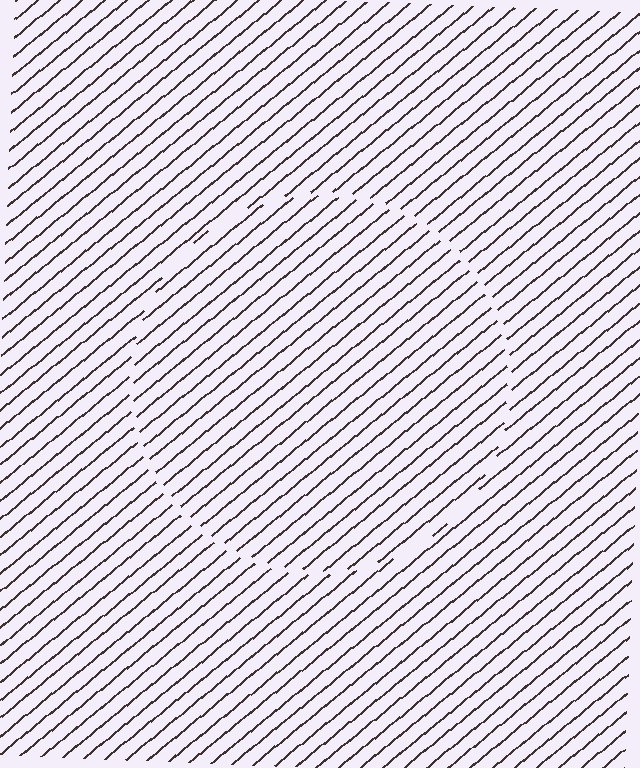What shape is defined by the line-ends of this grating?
An illusory circle. The interior of the shape contains the same grating, shifted by half a period — the contour is defined by the phase discontinuity where line-ends from the inner and outer gratings abut.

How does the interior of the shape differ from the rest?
The interior of the shape contains the same grating, shifted by half a period — the contour is defined by the phase discontinuity where line-ends from the inner and outer gratings abut.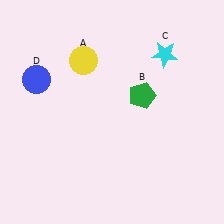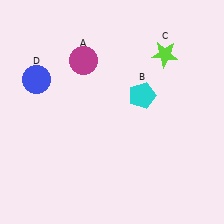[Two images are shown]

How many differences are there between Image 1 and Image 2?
There are 3 differences between the two images.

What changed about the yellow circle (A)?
In Image 1, A is yellow. In Image 2, it changed to magenta.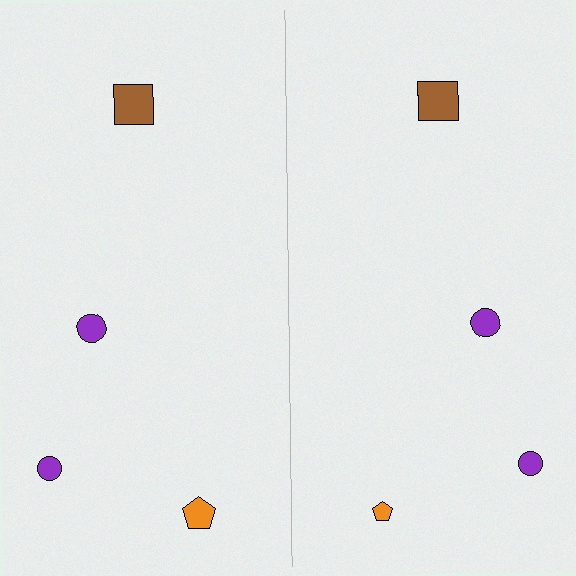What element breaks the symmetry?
The orange pentagon on the right side has a different size than its mirror counterpart.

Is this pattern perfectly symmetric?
No, the pattern is not perfectly symmetric. The orange pentagon on the right side has a different size than its mirror counterpart.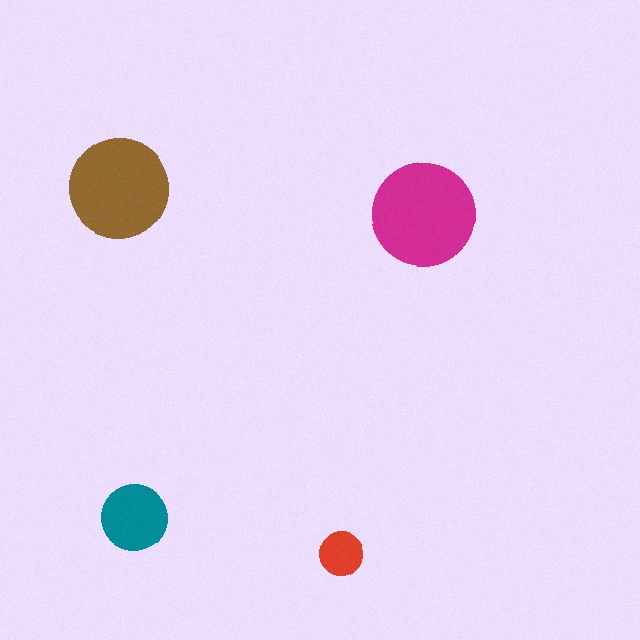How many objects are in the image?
There are 4 objects in the image.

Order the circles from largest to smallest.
the magenta one, the brown one, the teal one, the red one.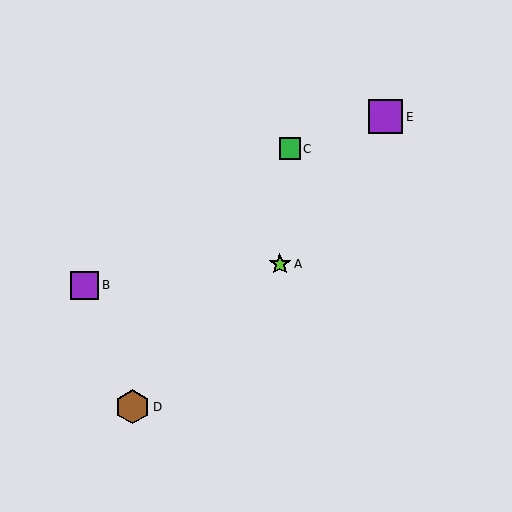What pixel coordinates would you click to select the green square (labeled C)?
Click at (290, 149) to select the green square C.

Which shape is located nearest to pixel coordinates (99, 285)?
The purple square (labeled B) at (84, 285) is nearest to that location.